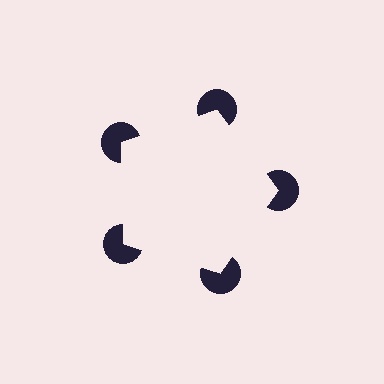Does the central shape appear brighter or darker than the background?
It typically appears slightly brighter than the background, even though no actual brightness change is drawn.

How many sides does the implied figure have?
5 sides.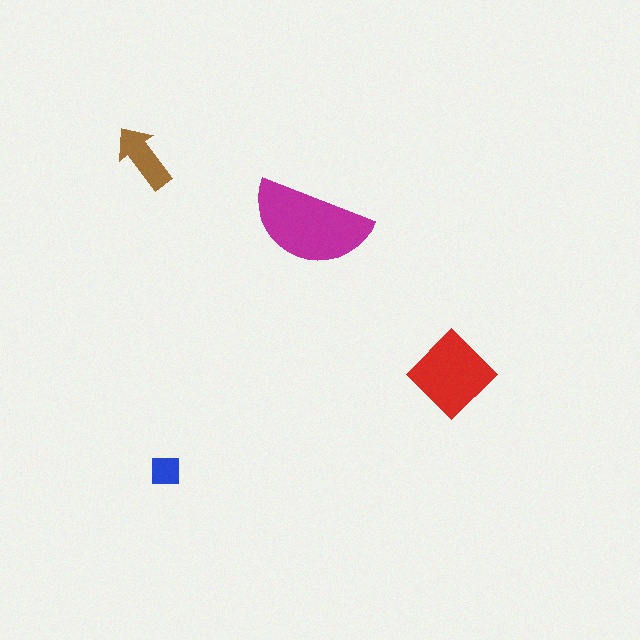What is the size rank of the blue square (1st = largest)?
4th.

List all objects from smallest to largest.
The blue square, the brown arrow, the red diamond, the magenta semicircle.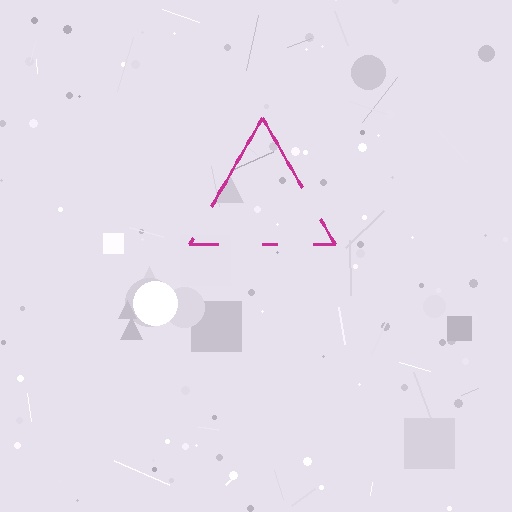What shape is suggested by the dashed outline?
The dashed outline suggests a triangle.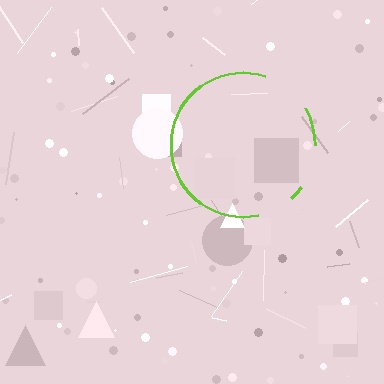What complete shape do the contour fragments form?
The contour fragments form a circle.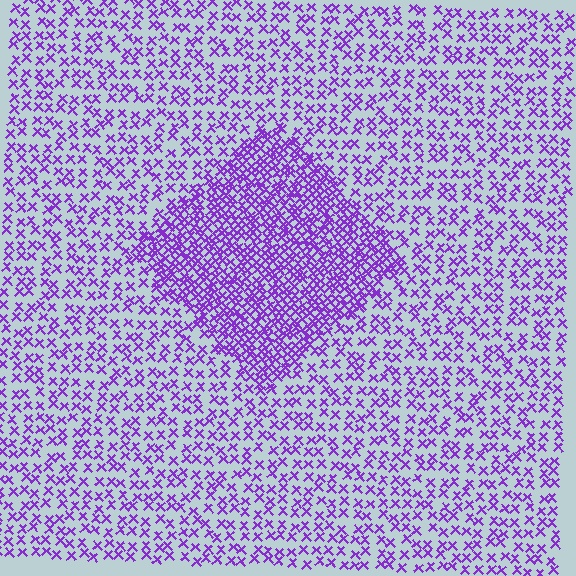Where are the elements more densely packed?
The elements are more densely packed inside the diamond boundary.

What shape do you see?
I see a diamond.